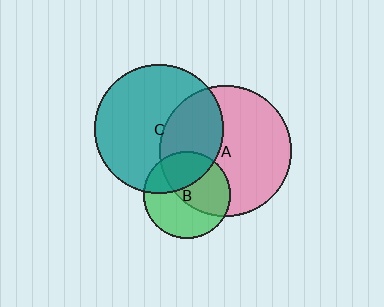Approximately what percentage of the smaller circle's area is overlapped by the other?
Approximately 50%.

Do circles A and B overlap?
Yes.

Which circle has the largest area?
Circle A (pink).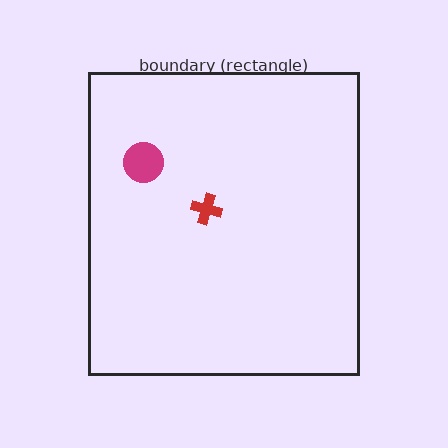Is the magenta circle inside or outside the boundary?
Inside.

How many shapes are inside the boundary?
2 inside, 0 outside.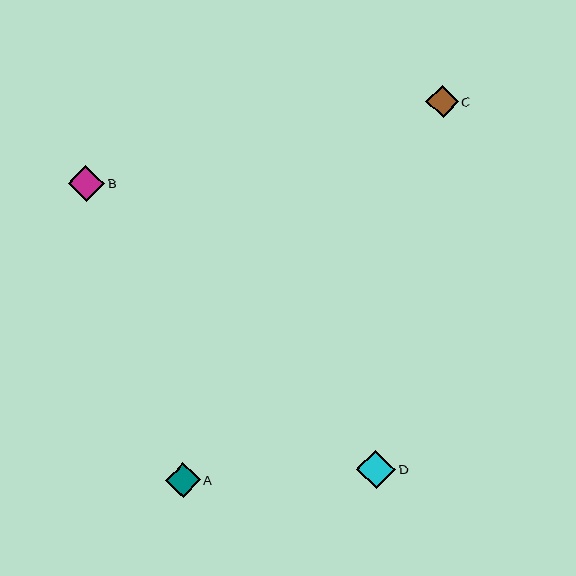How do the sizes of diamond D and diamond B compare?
Diamond D and diamond B are approximately the same size.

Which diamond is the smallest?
Diamond C is the smallest with a size of approximately 32 pixels.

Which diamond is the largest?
Diamond D is the largest with a size of approximately 39 pixels.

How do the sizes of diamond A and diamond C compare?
Diamond A and diamond C are approximately the same size.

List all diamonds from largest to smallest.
From largest to smallest: D, B, A, C.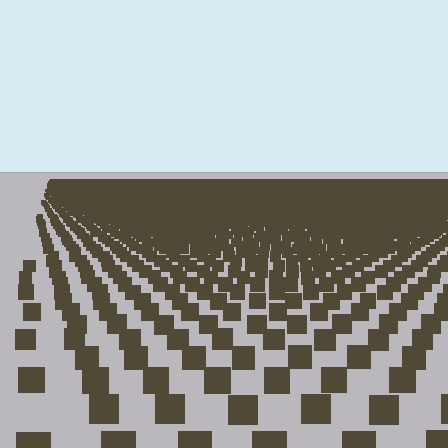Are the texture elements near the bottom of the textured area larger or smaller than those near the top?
Larger. Near the bottom, elements are closer to the viewer and appear at a bigger on-screen size.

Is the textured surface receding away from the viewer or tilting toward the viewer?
The surface is receding away from the viewer. Texture elements get smaller and denser toward the top.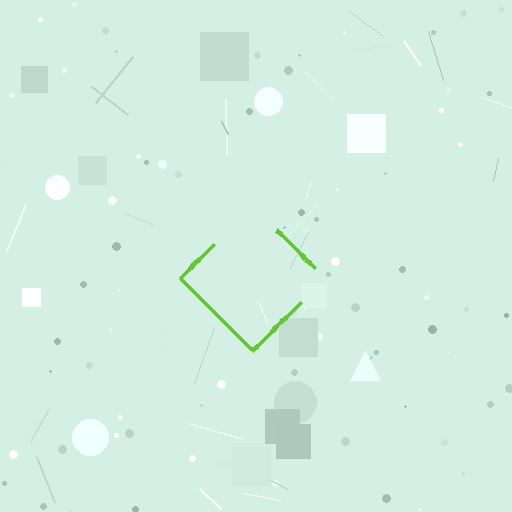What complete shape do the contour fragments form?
The contour fragments form a diamond.